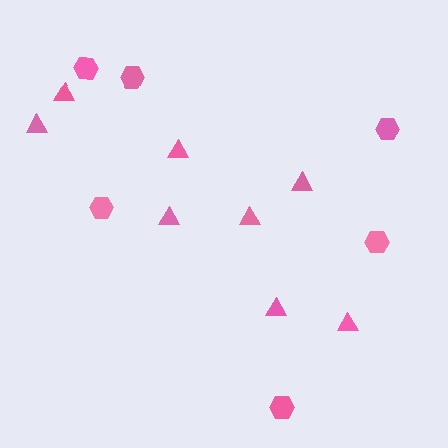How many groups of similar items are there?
There are 2 groups: one group of triangles (8) and one group of hexagons (6).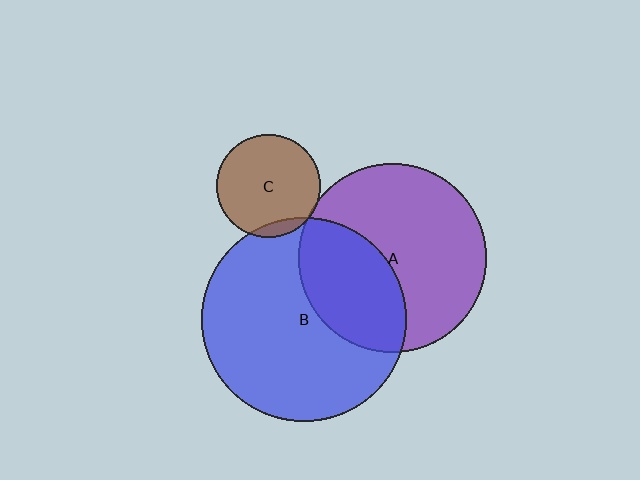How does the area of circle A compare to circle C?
Approximately 3.3 times.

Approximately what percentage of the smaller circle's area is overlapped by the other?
Approximately 5%.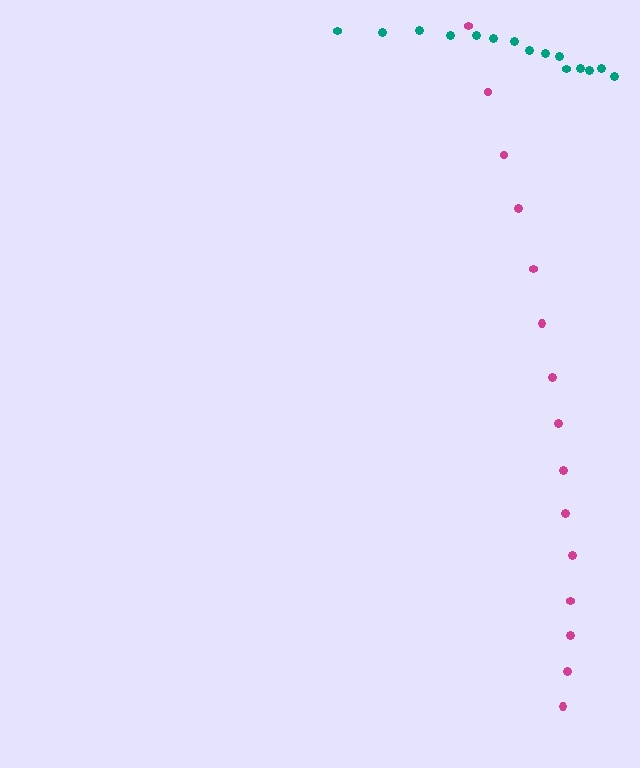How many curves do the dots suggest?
There are 2 distinct paths.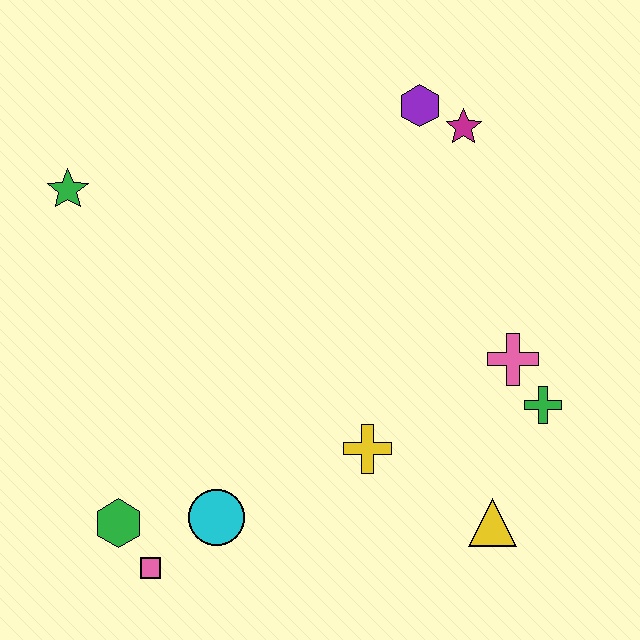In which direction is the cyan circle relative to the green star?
The cyan circle is below the green star.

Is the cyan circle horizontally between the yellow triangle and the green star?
Yes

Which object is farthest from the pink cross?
The green star is farthest from the pink cross.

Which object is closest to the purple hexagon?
The magenta star is closest to the purple hexagon.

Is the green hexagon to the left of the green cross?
Yes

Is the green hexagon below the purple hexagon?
Yes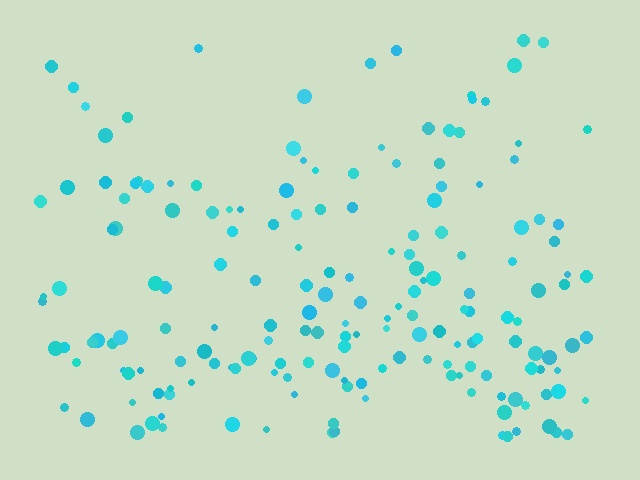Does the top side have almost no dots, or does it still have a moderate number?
Still a moderate number, just noticeably fewer than the bottom.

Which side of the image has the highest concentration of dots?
The bottom.